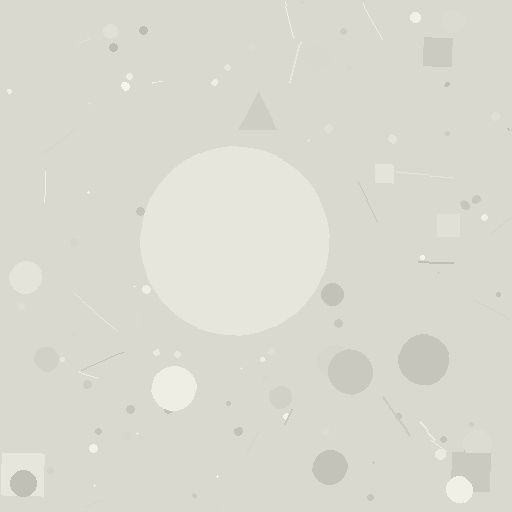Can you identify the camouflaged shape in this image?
The camouflaged shape is a circle.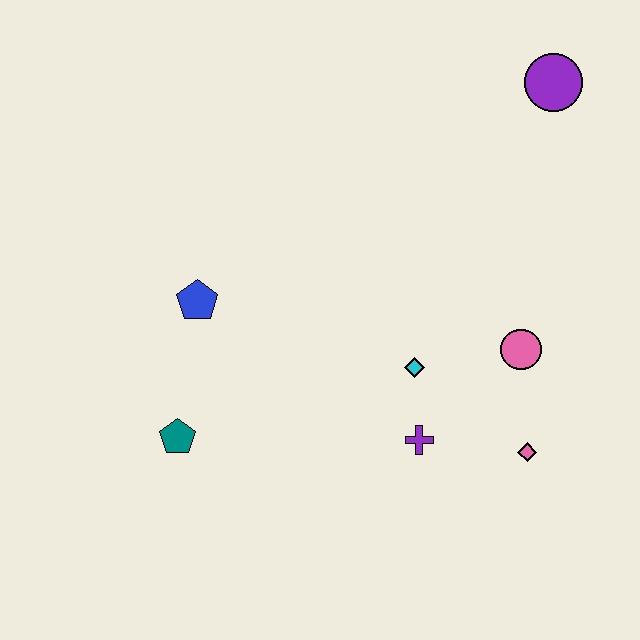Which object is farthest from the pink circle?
The teal pentagon is farthest from the pink circle.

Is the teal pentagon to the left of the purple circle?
Yes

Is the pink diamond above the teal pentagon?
No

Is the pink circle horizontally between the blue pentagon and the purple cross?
No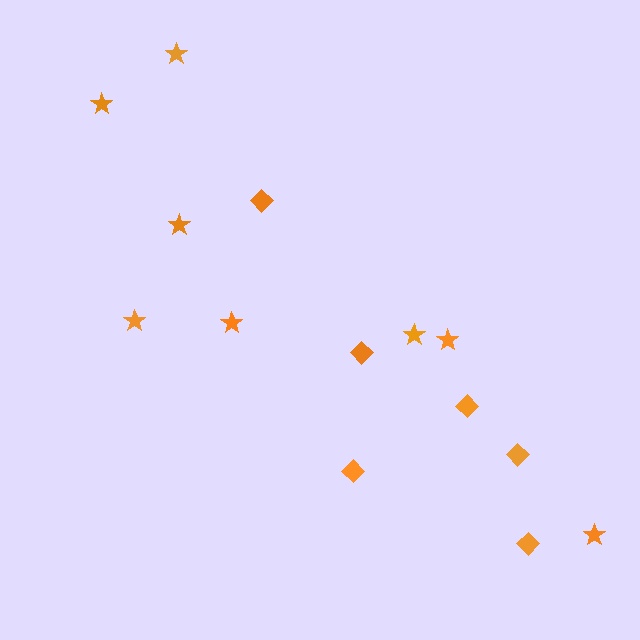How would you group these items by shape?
There are 2 groups: one group of diamonds (6) and one group of stars (8).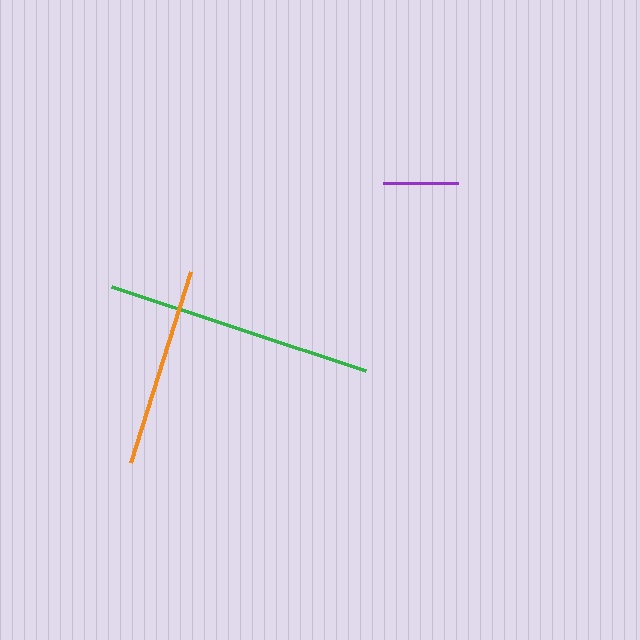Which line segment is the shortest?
The purple line is the shortest at approximately 75 pixels.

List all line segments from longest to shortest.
From longest to shortest: green, orange, purple.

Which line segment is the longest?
The green line is the longest at approximately 267 pixels.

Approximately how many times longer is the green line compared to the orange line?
The green line is approximately 1.3 times the length of the orange line.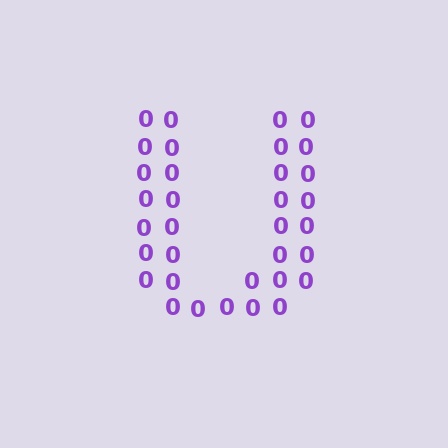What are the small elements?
The small elements are digit 0's.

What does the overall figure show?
The overall figure shows the letter U.